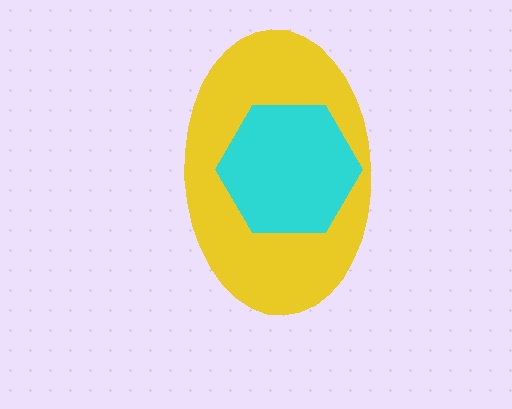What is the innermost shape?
The cyan hexagon.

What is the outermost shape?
The yellow ellipse.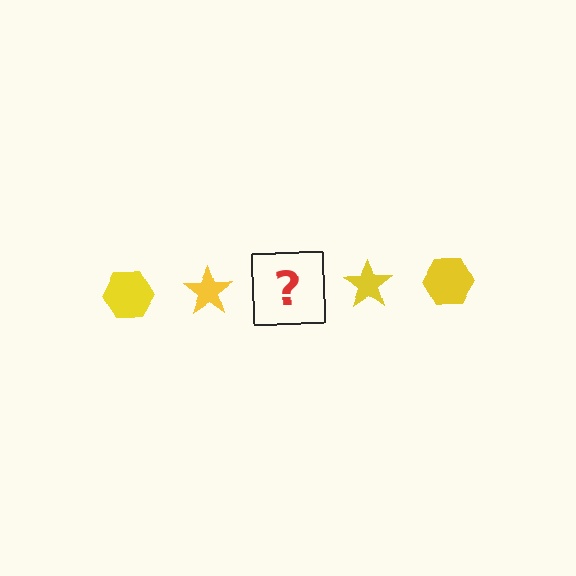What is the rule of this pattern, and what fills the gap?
The rule is that the pattern cycles through hexagon, star shapes in yellow. The gap should be filled with a yellow hexagon.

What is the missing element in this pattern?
The missing element is a yellow hexagon.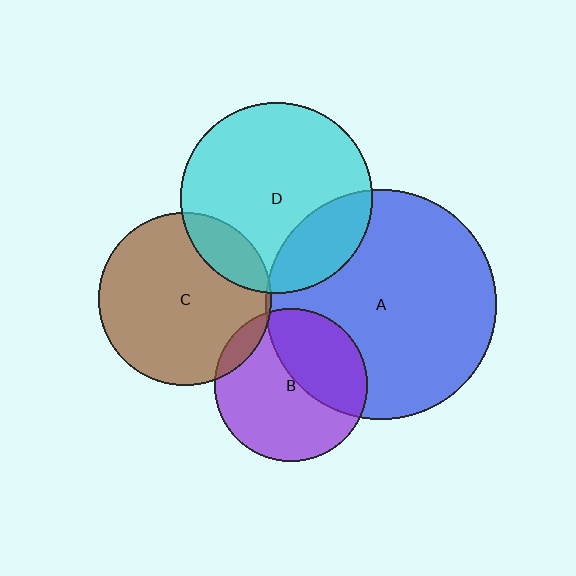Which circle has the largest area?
Circle A (blue).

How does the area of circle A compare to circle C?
Approximately 1.8 times.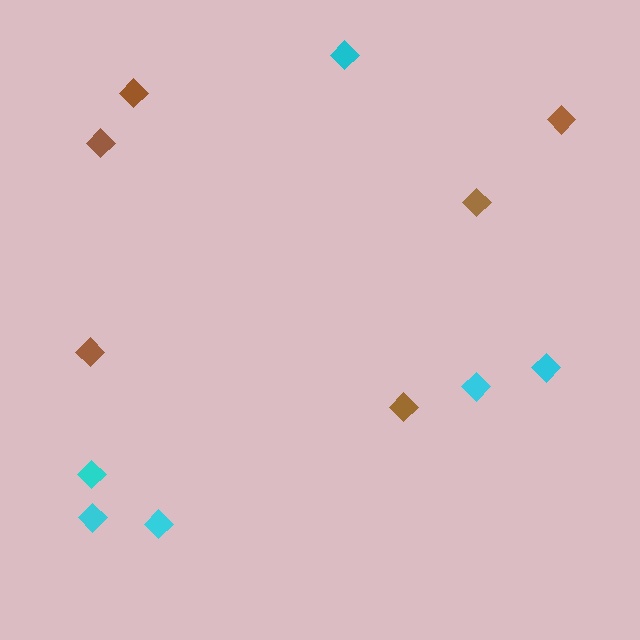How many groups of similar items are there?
There are 2 groups: one group of brown diamonds (6) and one group of cyan diamonds (6).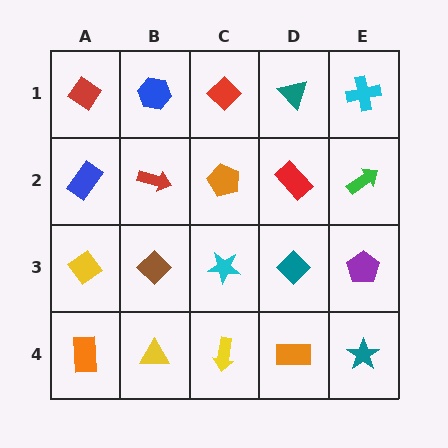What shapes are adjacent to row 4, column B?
A brown diamond (row 3, column B), an orange rectangle (row 4, column A), a yellow arrow (row 4, column C).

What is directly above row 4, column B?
A brown diamond.